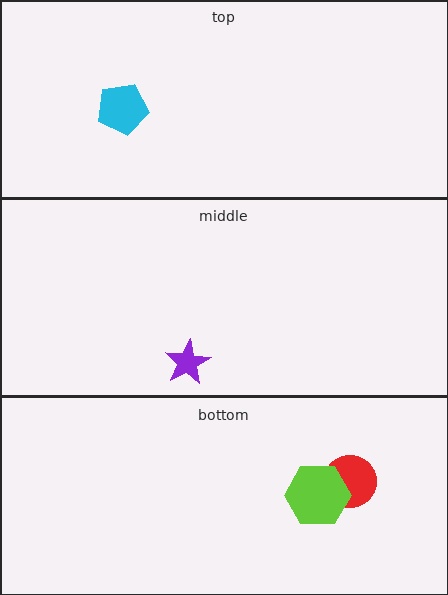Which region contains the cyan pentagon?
The top region.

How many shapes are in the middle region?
1.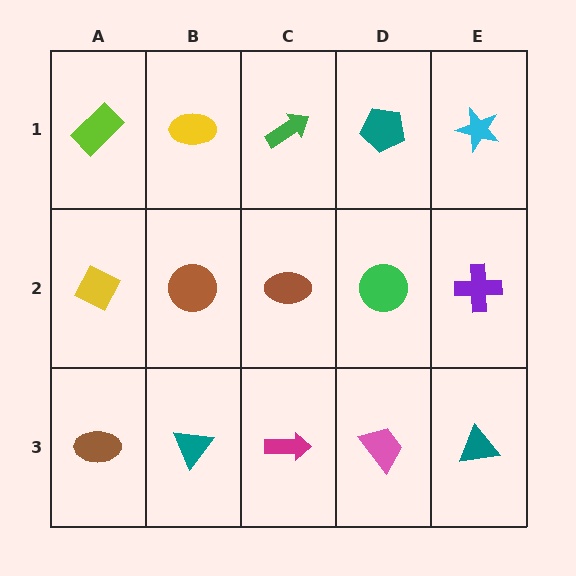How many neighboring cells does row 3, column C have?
3.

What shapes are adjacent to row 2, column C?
A green arrow (row 1, column C), a magenta arrow (row 3, column C), a brown circle (row 2, column B), a green circle (row 2, column D).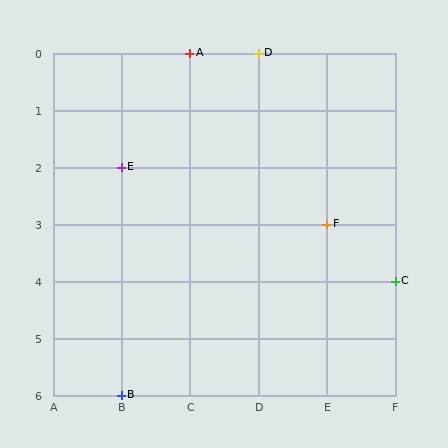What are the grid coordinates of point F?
Point F is at grid coordinates (E, 3).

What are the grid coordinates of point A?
Point A is at grid coordinates (C, 0).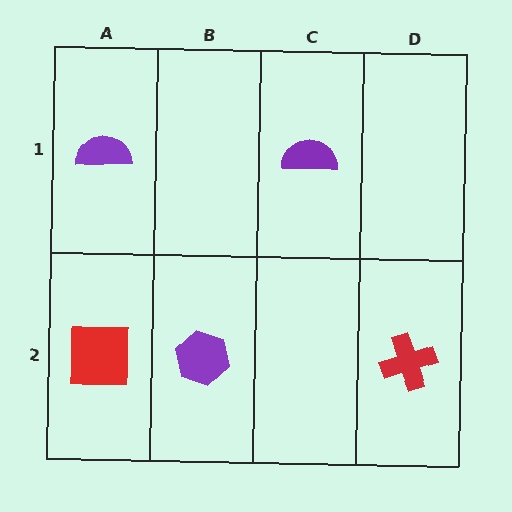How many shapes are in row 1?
2 shapes.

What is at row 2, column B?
A purple hexagon.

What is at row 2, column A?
A red square.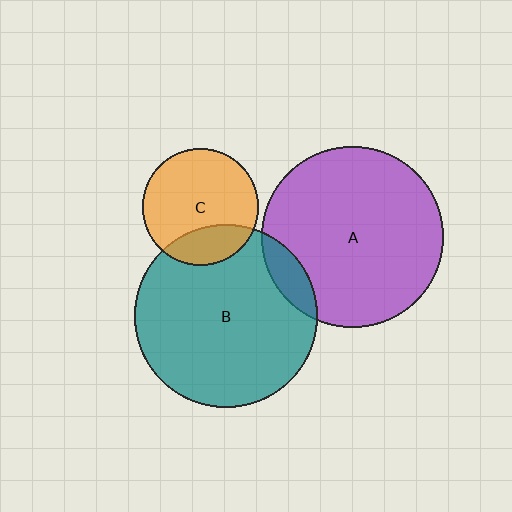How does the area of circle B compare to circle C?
Approximately 2.5 times.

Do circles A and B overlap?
Yes.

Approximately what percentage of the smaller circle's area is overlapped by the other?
Approximately 10%.